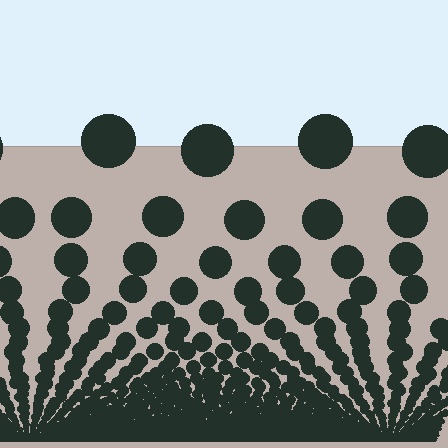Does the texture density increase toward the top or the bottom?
Density increases toward the bottom.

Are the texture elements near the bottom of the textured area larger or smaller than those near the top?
Smaller. The gradient is inverted — elements near the bottom are smaller and denser.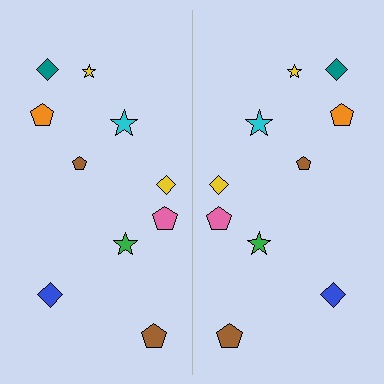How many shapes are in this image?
There are 20 shapes in this image.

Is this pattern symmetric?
Yes, this pattern has bilateral (reflection) symmetry.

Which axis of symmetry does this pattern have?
The pattern has a vertical axis of symmetry running through the center of the image.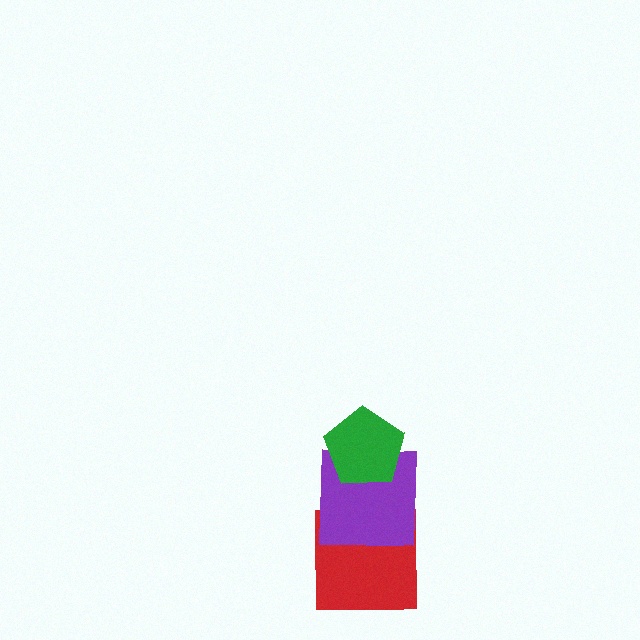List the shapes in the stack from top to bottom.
From top to bottom: the green pentagon, the purple square, the red square.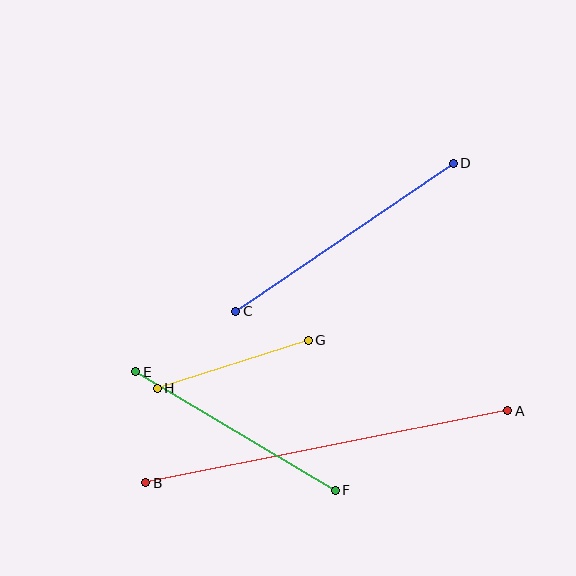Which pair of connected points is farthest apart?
Points A and B are farthest apart.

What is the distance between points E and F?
The distance is approximately 232 pixels.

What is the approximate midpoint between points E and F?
The midpoint is at approximately (235, 431) pixels.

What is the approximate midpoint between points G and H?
The midpoint is at approximately (233, 364) pixels.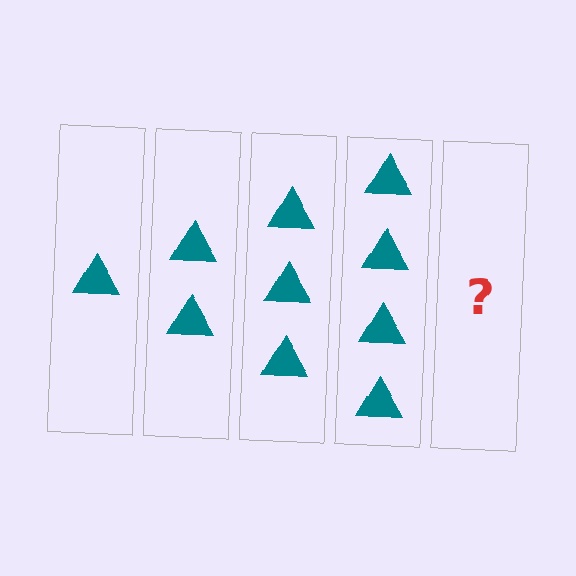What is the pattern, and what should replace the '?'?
The pattern is that each step adds one more triangle. The '?' should be 5 triangles.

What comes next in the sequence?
The next element should be 5 triangles.